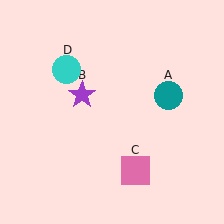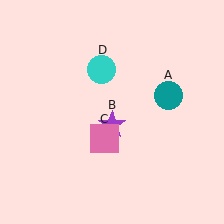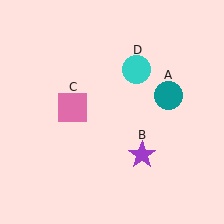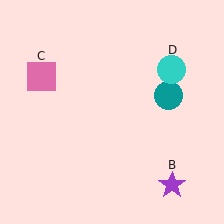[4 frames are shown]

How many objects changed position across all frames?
3 objects changed position: purple star (object B), pink square (object C), cyan circle (object D).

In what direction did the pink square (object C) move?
The pink square (object C) moved up and to the left.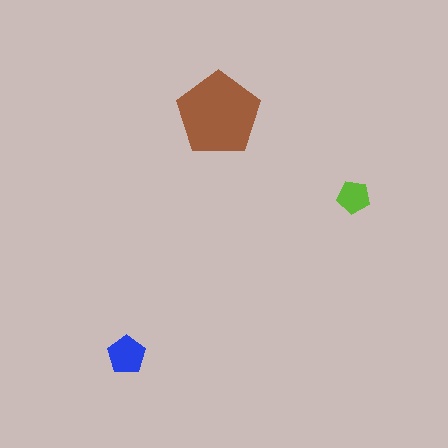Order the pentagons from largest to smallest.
the brown one, the blue one, the lime one.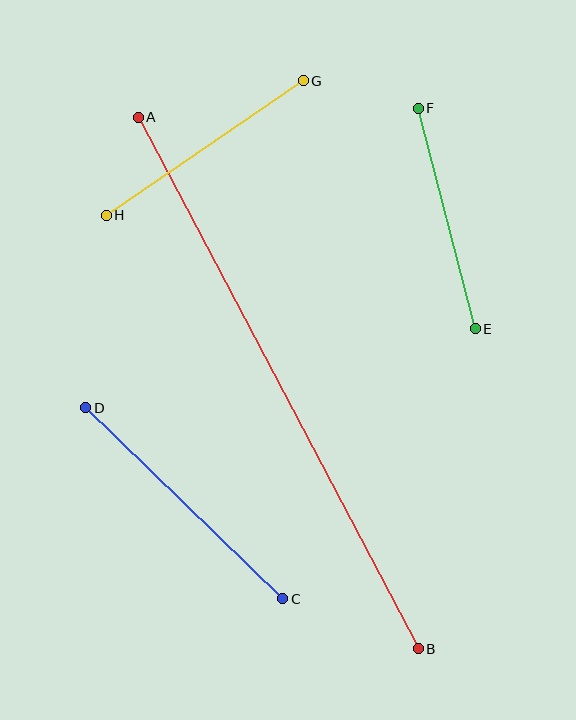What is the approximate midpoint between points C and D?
The midpoint is at approximately (184, 503) pixels.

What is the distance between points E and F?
The distance is approximately 228 pixels.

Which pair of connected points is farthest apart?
Points A and B are farthest apart.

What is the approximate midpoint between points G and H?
The midpoint is at approximately (205, 148) pixels.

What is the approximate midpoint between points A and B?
The midpoint is at approximately (278, 383) pixels.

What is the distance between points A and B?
The distance is approximately 601 pixels.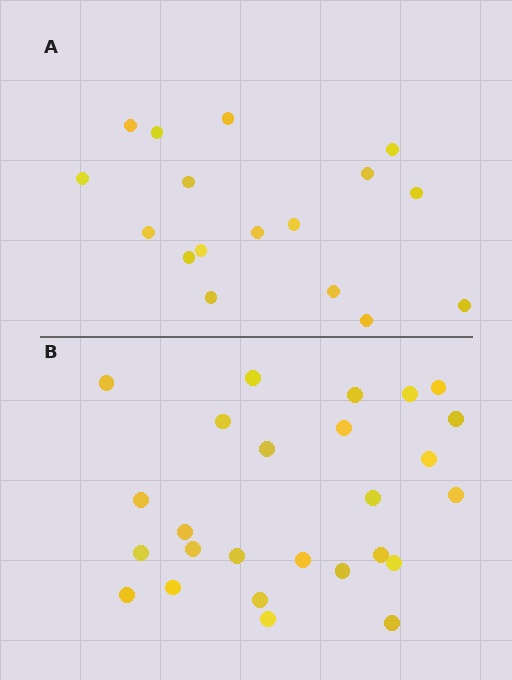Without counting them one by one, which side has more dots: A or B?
Region B (the bottom region) has more dots.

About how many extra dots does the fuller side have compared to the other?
Region B has roughly 8 or so more dots than region A.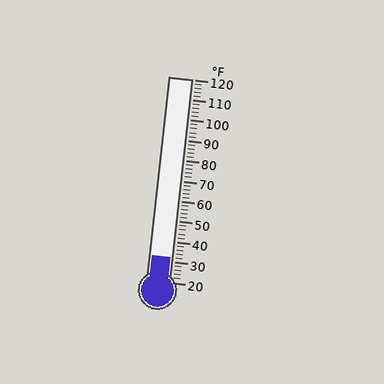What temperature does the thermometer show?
The thermometer shows approximately 32°F.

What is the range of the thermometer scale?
The thermometer scale ranges from 20°F to 120°F.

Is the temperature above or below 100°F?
The temperature is below 100°F.